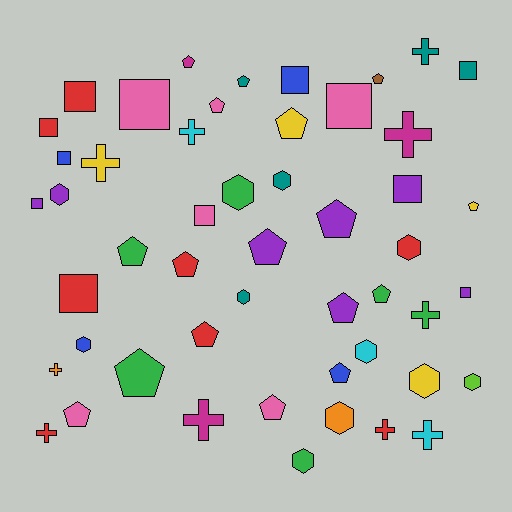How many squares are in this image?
There are 12 squares.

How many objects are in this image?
There are 50 objects.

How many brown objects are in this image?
There is 1 brown object.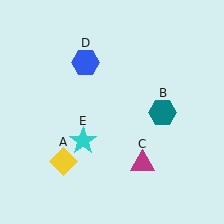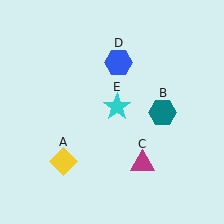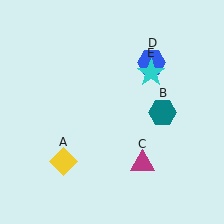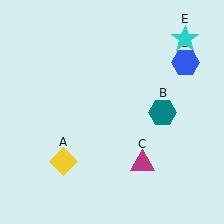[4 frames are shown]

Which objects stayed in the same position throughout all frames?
Yellow diamond (object A) and teal hexagon (object B) and magenta triangle (object C) remained stationary.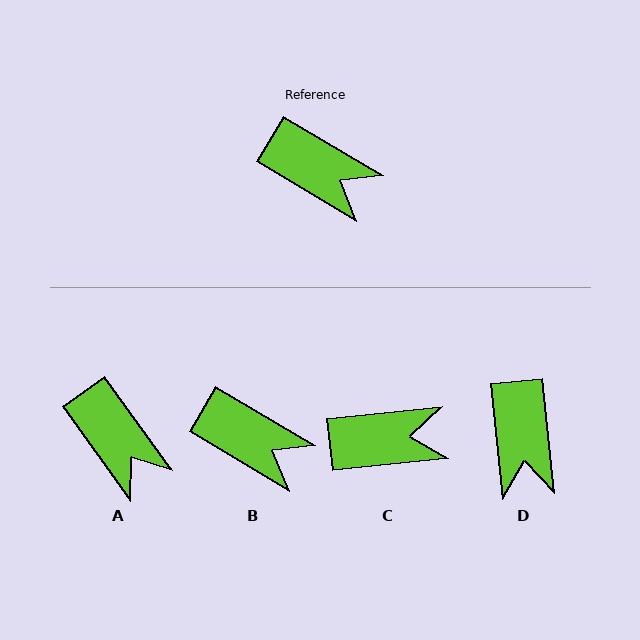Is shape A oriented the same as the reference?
No, it is off by about 24 degrees.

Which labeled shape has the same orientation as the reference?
B.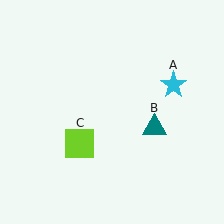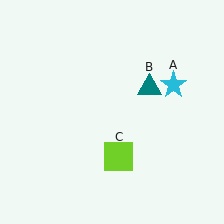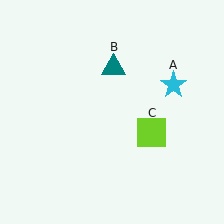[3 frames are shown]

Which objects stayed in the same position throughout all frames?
Cyan star (object A) remained stationary.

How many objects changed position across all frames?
2 objects changed position: teal triangle (object B), lime square (object C).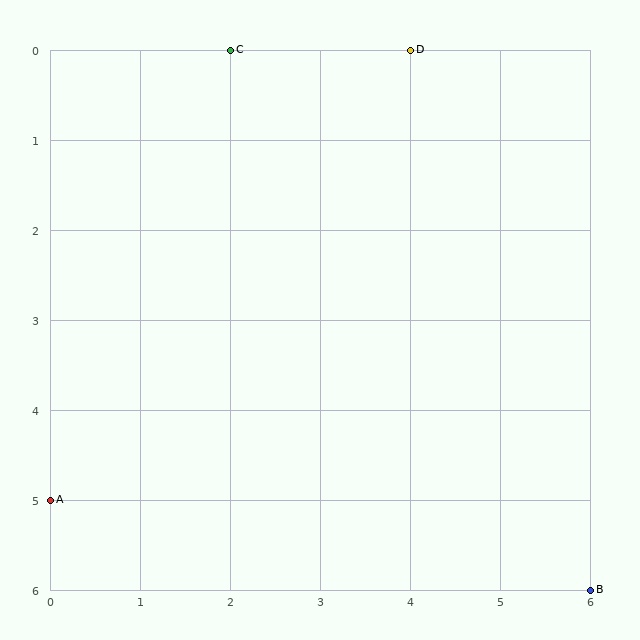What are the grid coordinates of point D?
Point D is at grid coordinates (4, 0).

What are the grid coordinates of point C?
Point C is at grid coordinates (2, 0).